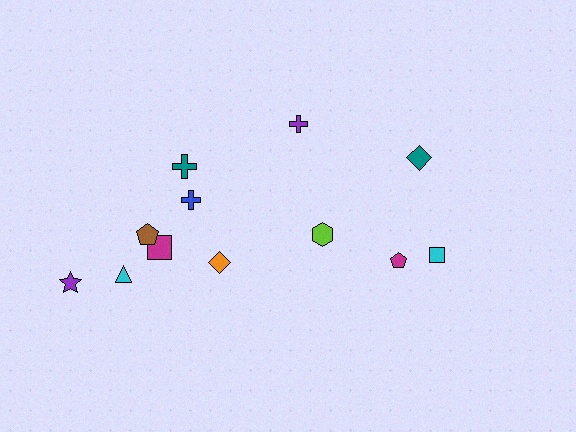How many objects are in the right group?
There are 5 objects.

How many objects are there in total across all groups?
There are 12 objects.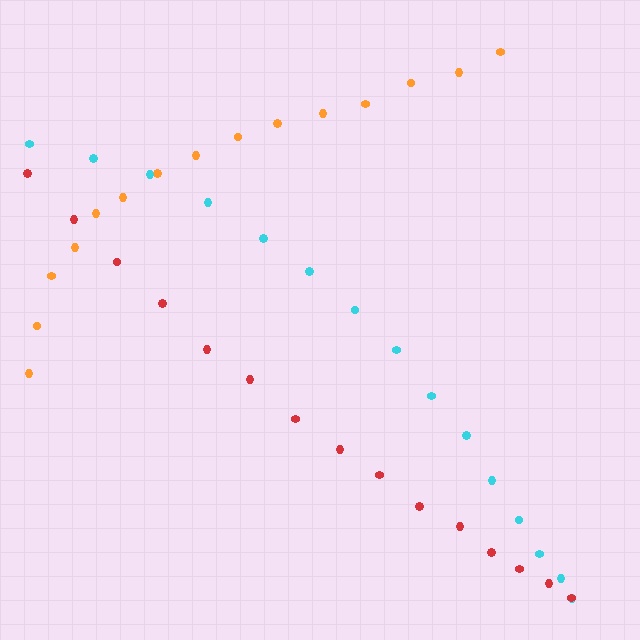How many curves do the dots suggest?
There are 3 distinct paths.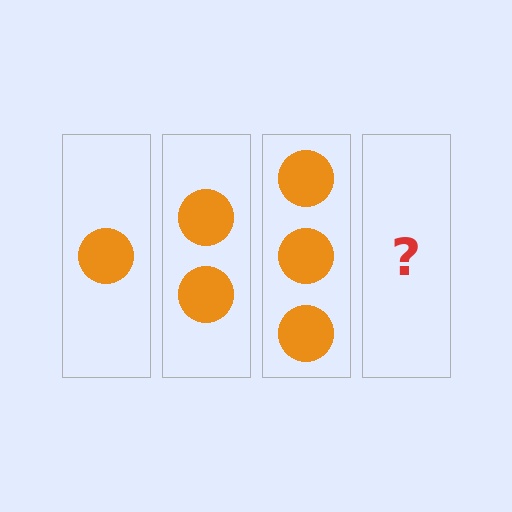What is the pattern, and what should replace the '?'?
The pattern is that each step adds one more circle. The '?' should be 4 circles.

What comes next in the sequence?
The next element should be 4 circles.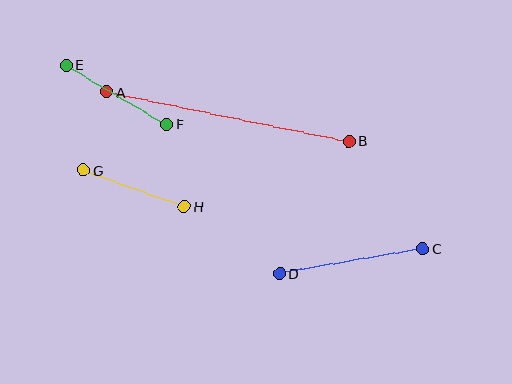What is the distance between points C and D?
The distance is approximately 146 pixels.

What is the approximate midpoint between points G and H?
The midpoint is at approximately (134, 188) pixels.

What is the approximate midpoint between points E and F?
The midpoint is at approximately (117, 95) pixels.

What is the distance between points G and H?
The distance is approximately 107 pixels.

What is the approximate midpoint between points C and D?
The midpoint is at approximately (351, 261) pixels.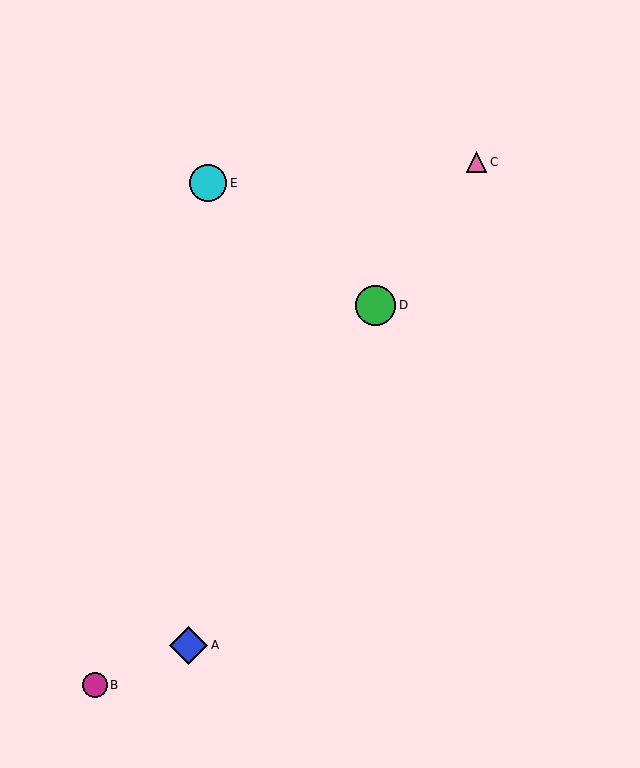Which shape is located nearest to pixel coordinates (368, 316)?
The green circle (labeled D) at (376, 305) is nearest to that location.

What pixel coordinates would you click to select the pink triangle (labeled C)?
Click at (477, 162) to select the pink triangle C.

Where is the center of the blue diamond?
The center of the blue diamond is at (189, 645).